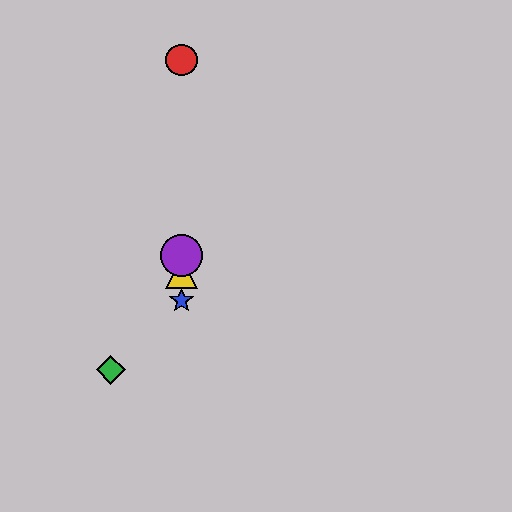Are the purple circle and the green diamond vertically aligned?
No, the purple circle is at x≈181 and the green diamond is at x≈111.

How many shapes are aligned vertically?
4 shapes (the red circle, the blue star, the yellow triangle, the purple circle) are aligned vertically.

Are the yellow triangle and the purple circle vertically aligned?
Yes, both are at x≈181.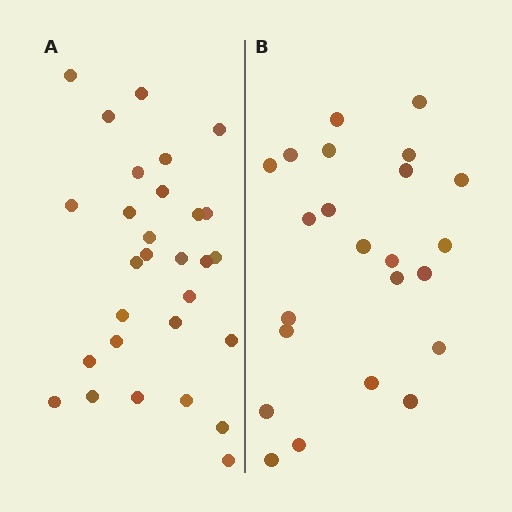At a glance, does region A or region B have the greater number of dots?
Region A (the left region) has more dots.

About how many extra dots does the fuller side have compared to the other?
Region A has about 6 more dots than region B.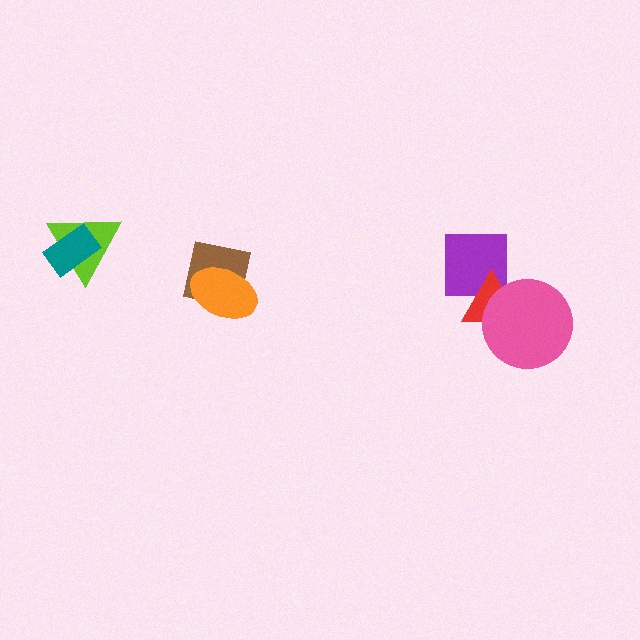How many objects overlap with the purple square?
1 object overlaps with the purple square.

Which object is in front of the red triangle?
The pink circle is in front of the red triangle.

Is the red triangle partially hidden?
Yes, it is partially covered by another shape.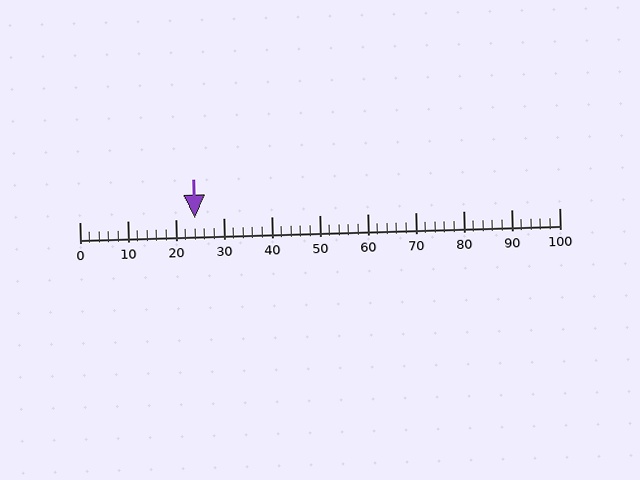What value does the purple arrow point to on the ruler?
The purple arrow points to approximately 24.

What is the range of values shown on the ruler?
The ruler shows values from 0 to 100.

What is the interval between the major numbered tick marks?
The major tick marks are spaced 10 units apart.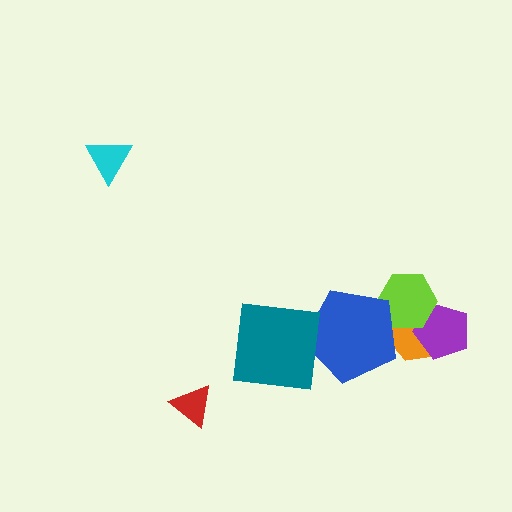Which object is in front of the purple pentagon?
The lime hexagon is in front of the purple pentagon.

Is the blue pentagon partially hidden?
Yes, it is partially covered by another shape.